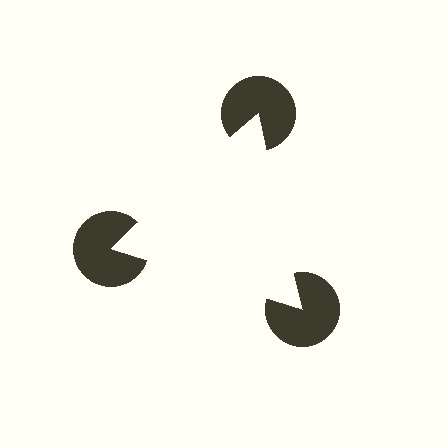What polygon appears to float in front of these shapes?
An illusory triangle — its edges are inferred from the aligned wedge cuts in the pac-man discs, not physically drawn.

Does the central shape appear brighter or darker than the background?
It typically appears slightly brighter than the background, even though no actual brightness change is drawn.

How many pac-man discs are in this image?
There are 3 — one at each vertex of the illusory triangle.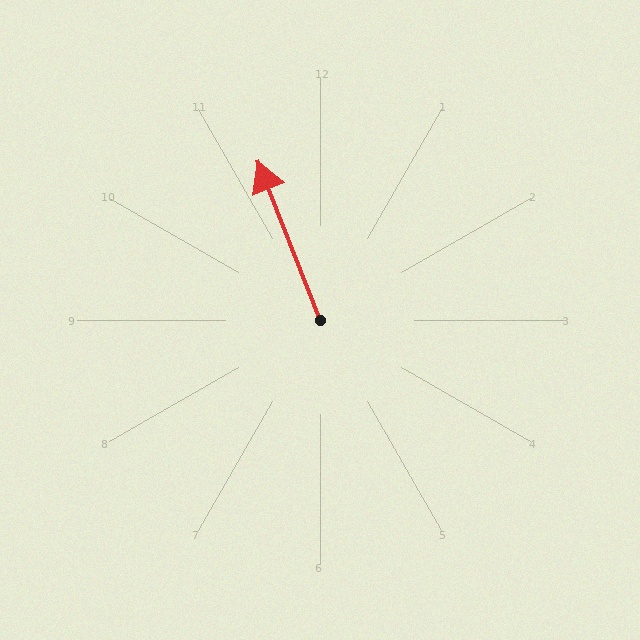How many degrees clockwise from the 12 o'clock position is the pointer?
Approximately 339 degrees.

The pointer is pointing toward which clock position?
Roughly 11 o'clock.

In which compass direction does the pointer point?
North.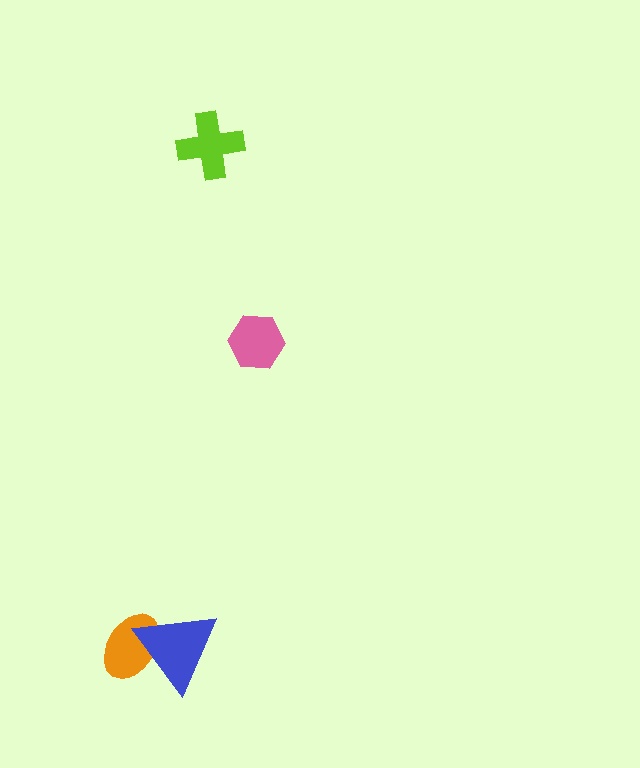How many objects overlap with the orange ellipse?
1 object overlaps with the orange ellipse.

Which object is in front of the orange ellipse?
The blue triangle is in front of the orange ellipse.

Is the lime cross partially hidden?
No, no other shape covers it.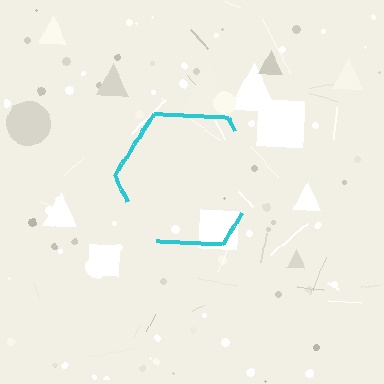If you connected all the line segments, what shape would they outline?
They would outline a hexagon.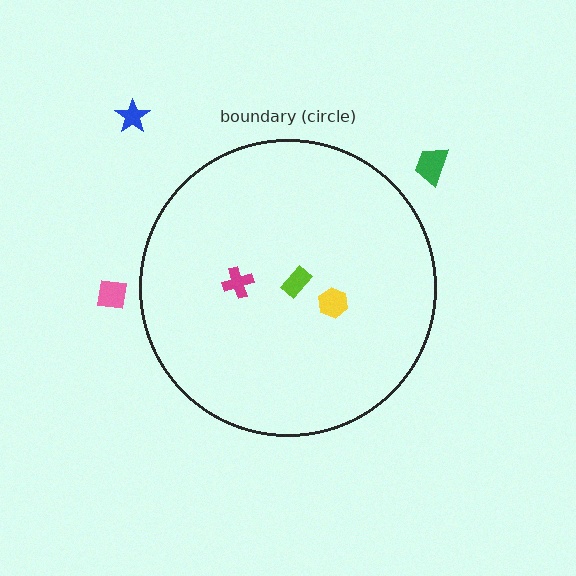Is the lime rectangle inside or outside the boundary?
Inside.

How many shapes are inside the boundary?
3 inside, 3 outside.